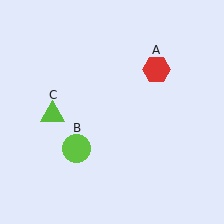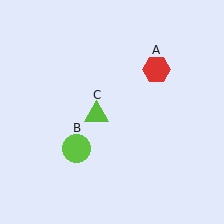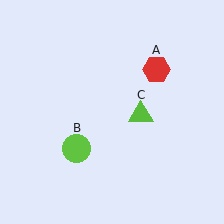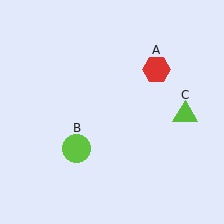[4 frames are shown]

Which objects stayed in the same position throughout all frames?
Red hexagon (object A) and lime circle (object B) remained stationary.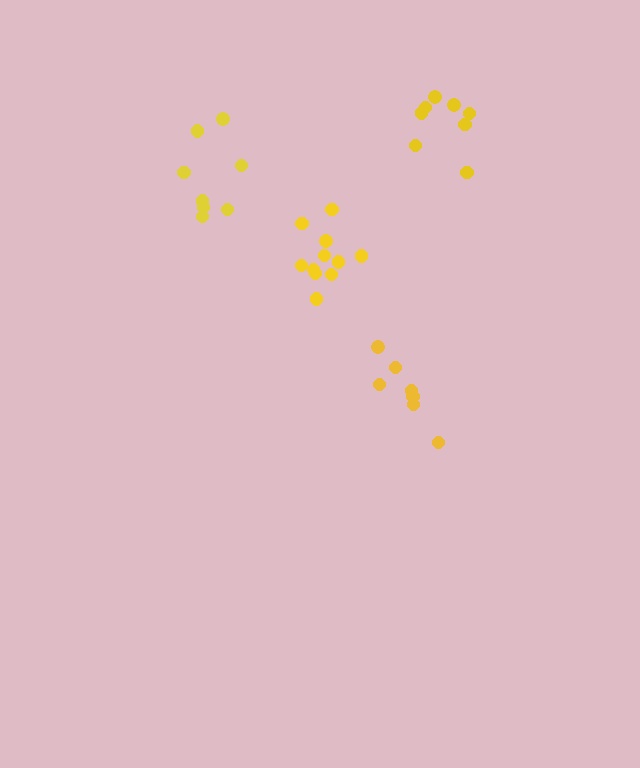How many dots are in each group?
Group 1: 11 dots, Group 2: 9 dots, Group 3: 8 dots, Group 4: 7 dots (35 total).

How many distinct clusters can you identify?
There are 4 distinct clusters.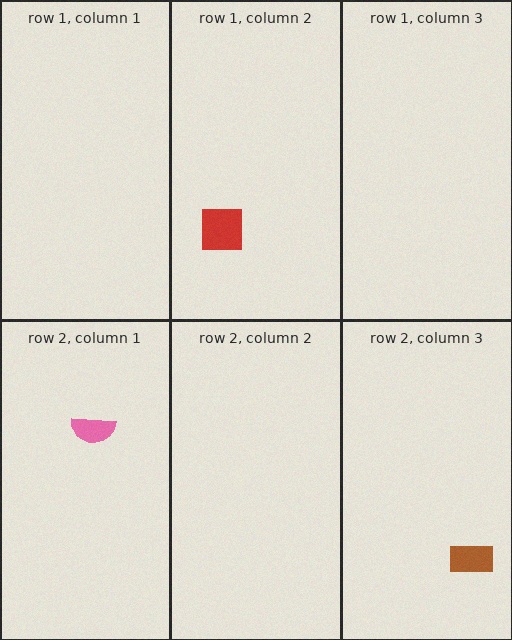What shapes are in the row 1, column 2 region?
The red square.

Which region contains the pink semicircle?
The row 2, column 1 region.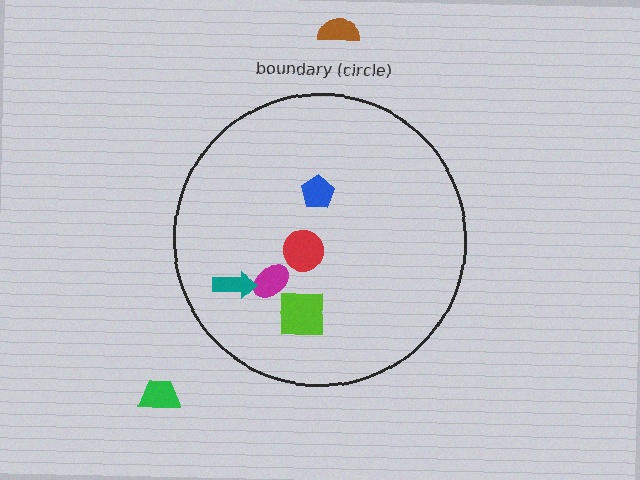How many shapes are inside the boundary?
5 inside, 2 outside.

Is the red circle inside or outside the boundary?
Inside.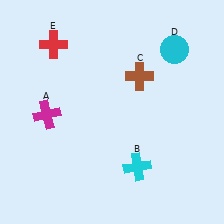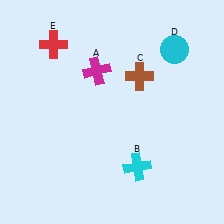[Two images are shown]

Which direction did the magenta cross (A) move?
The magenta cross (A) moved right.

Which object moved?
The magenta cross (A) moved right.